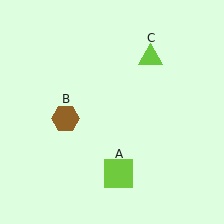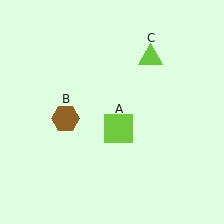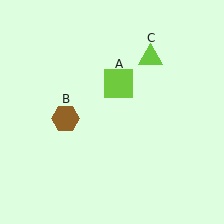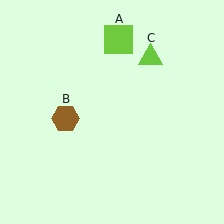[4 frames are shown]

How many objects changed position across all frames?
1 object changed position: lime square (object A).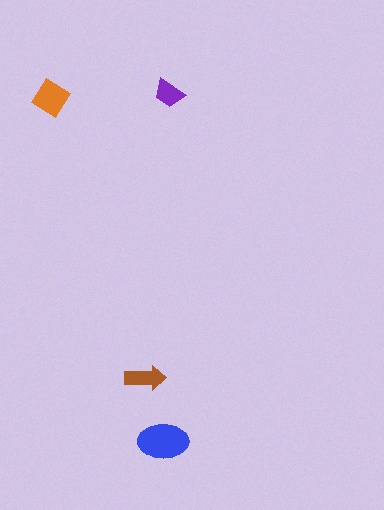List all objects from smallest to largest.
The purple trapezoid, the brown arrow, the orange diamond, the blue ellipse.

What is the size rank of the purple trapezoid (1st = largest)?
4th.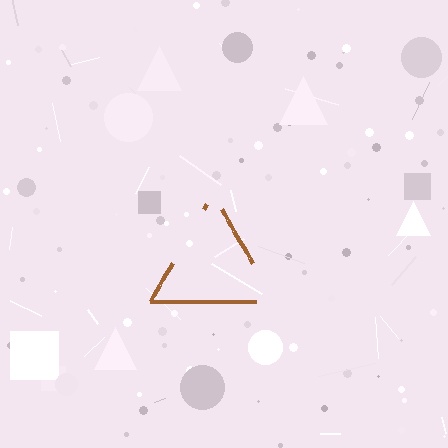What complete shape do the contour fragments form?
The contour fragments form a triangle.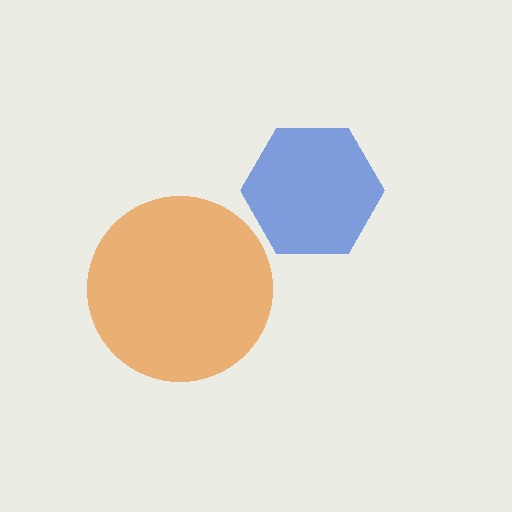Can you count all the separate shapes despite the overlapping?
Yes, there are 2 separate shapes.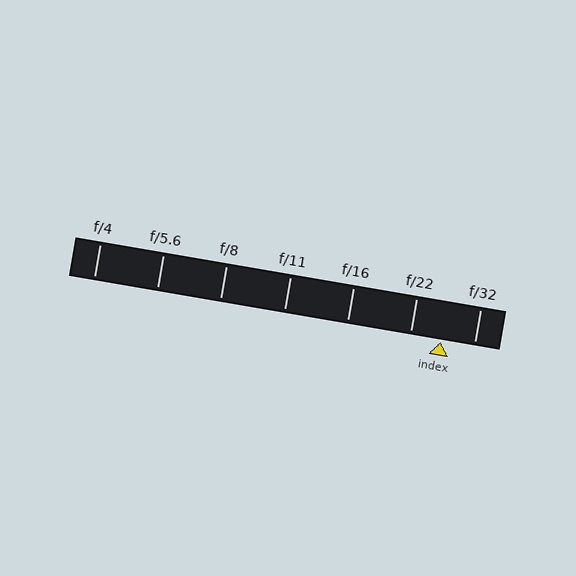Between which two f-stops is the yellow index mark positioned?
The index mark is between f/22 and f/32.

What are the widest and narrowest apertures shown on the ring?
The widest aperture shown is f/4 and the narrowest is f/32.